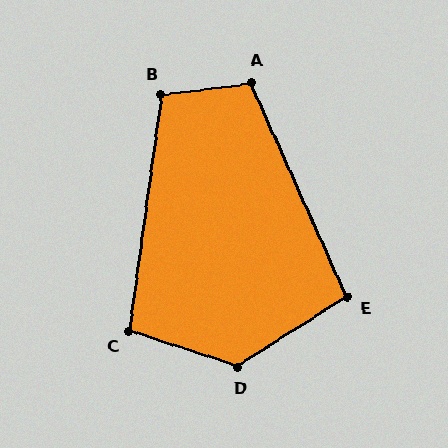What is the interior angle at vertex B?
Approximately 105 degrees (obtuse).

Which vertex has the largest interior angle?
D, at approximately 129 degrees.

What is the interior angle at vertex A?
Approximately 107 degrees (obtuse).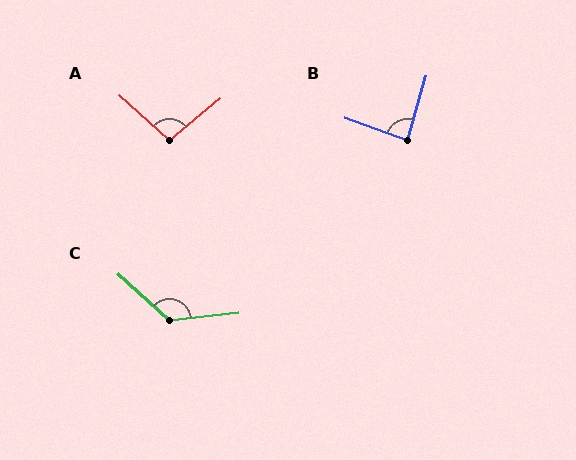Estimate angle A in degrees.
Approximately 98 degrees.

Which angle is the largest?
C, at approximately 131 degrees.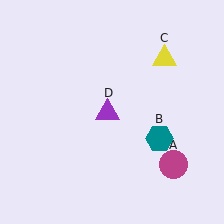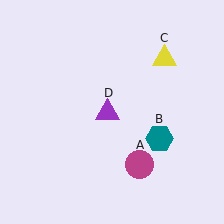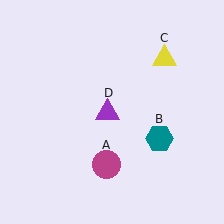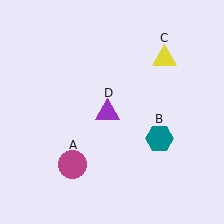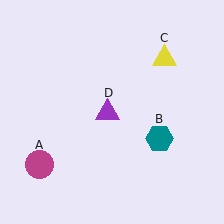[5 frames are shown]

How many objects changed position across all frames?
1 object changed position: magenta circle (object A).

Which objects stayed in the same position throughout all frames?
Teal hexagon (object B) and yellow triangle (object C) and purple triangle (object D) remained stationary.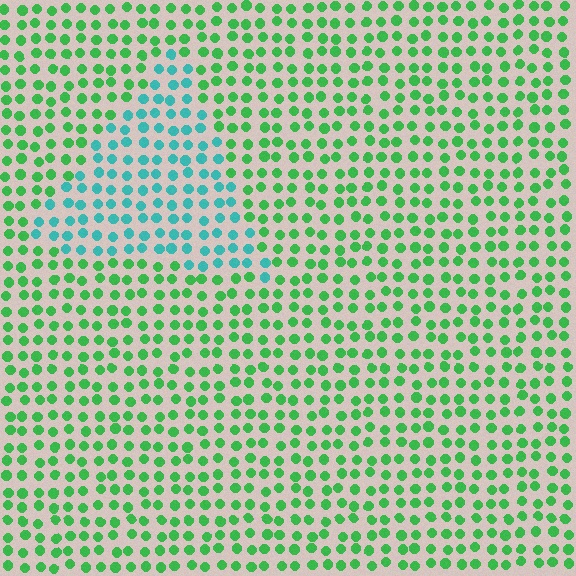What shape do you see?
I see a triangle.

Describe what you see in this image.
The image is filled with small green elements in a uniform arrangement. A triangle-shaped region is visible where the elements are tinted to a slightly different hue, forming a subtle color boundary.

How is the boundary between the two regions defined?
The boundary is defined purely by a slight shift in hue (about 48 degrees). Spacing, size, and orientation are identical on both sides.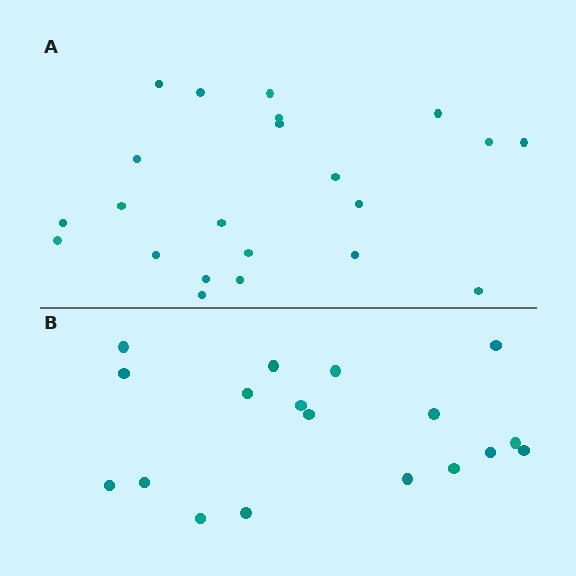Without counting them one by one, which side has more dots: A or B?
Region A (the top region) has more dots.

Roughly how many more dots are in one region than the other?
Region A has about 4 more dots than region B.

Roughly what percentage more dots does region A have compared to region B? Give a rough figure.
About 20% more.